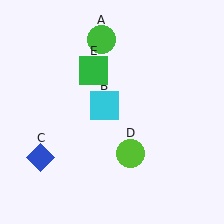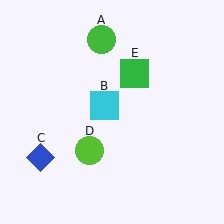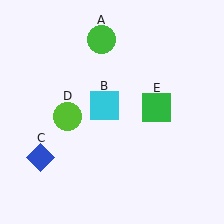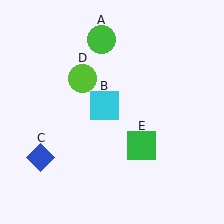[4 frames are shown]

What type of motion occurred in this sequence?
The lime circle (object D), green square (object E) rotated clockwise around the center of the scene.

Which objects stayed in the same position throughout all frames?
Green circle (object A) and cyan square (object B) and blue diamond (object C) remained stationary.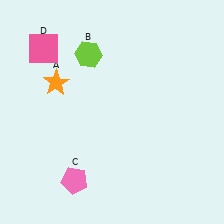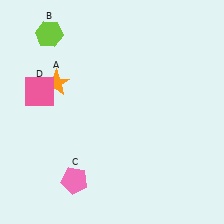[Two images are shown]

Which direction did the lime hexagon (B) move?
The lime hexagon (B) moved left.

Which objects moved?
The objects that moved are: the lime hexagon (B), the pink square (D).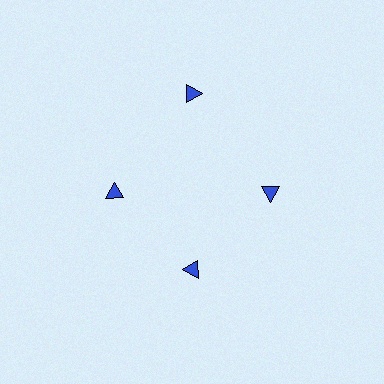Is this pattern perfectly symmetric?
No. The 4 blue triangles are arranged in a ring, but one element near the 12 o'clock position is pushed outward from the center, breaking the 4-fold rotational symmetry.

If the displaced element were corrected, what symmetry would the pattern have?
It would have 4-fold rotational symmetry — the pattern would map onto itself every 90 degrees.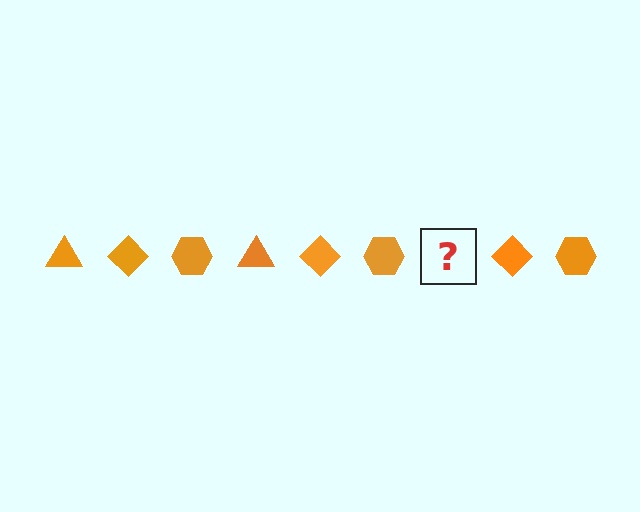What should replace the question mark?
The question mark should be replaced with an orange triangle.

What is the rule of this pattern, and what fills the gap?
The rule is that the pattern cycles through triangle, diamond, hexagon shapes in orange. The gap should be filled with an orange triangle.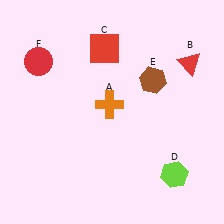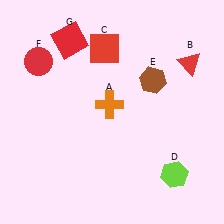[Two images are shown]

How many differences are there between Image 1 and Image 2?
There is 1 difference between the two images.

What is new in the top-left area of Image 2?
A red square (G) was added in the top-left area of Image 2.